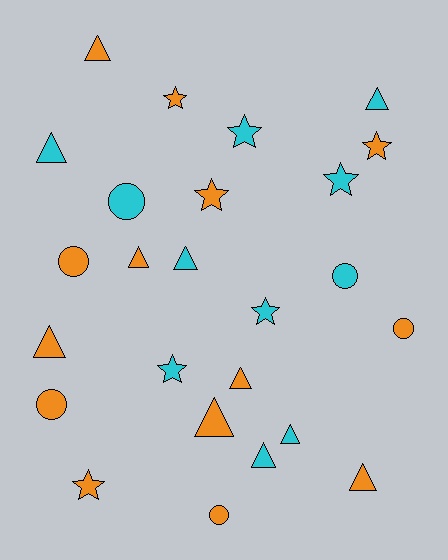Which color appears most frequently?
Orange, with 14 objects.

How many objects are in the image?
There are 25 objects.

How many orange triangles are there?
There are 6 orange triangles.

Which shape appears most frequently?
Triangle, with 11 objects.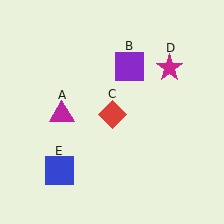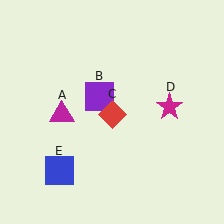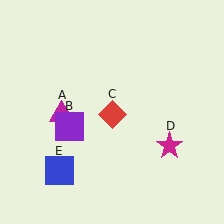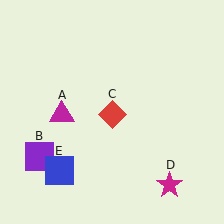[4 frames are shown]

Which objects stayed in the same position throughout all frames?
Magenta triangle (object A) and red diamond (object C) and blue square (object E) remained stationary.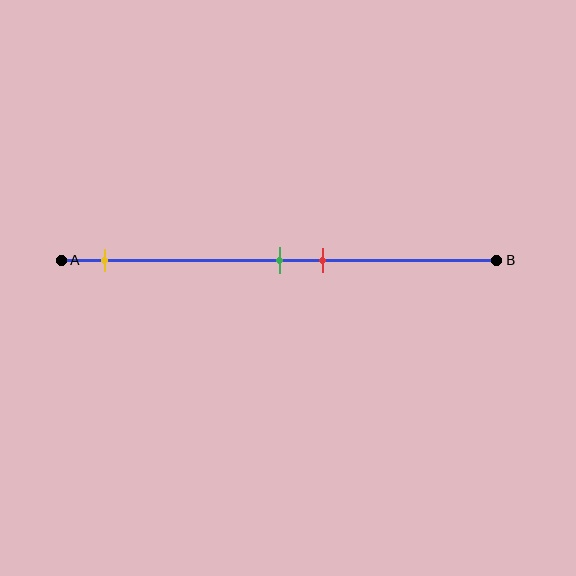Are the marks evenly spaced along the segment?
No, the marks are not evenly spaced.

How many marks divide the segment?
There are 3 marks dividing the segment.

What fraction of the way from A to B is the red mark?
The red mark is approximately 60% (0.6) of the way from A to B.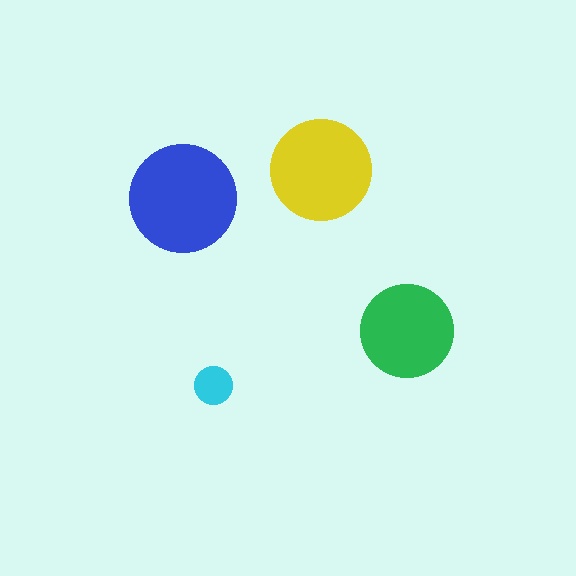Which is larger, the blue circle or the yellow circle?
The blue one.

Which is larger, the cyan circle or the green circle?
The green one.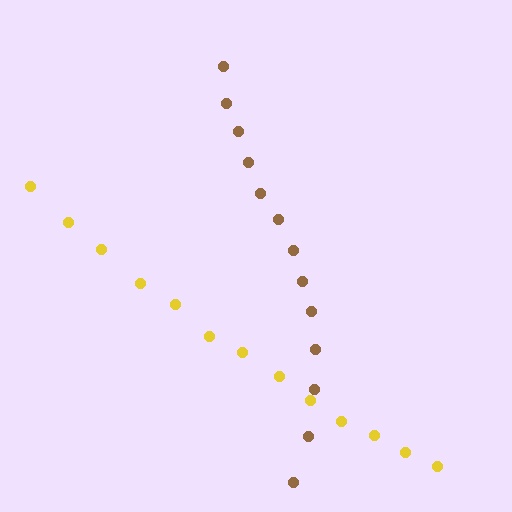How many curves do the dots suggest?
There are 2 distinct paths.